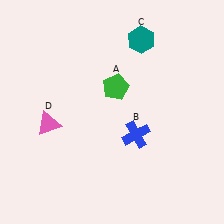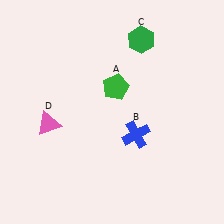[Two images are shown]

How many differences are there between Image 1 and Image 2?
There is 1 difference between the two images.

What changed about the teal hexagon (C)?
In Image 1, C is teal. In Image 2, it changed to green.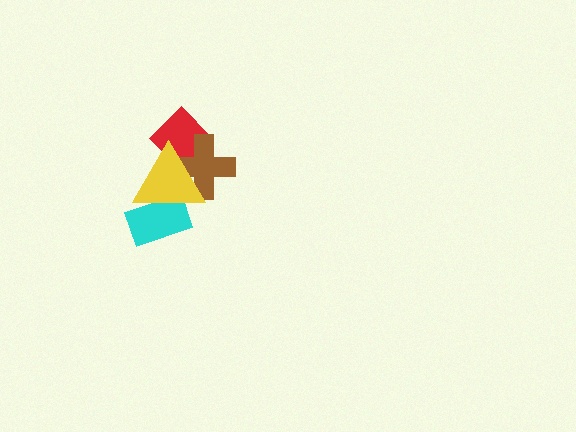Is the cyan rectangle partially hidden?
Yes, it is partially covered by another shape.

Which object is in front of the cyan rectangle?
The yellow triangle is in front of the cyan rectangle.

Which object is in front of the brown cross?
The yellow triangle is in front of the brown cross.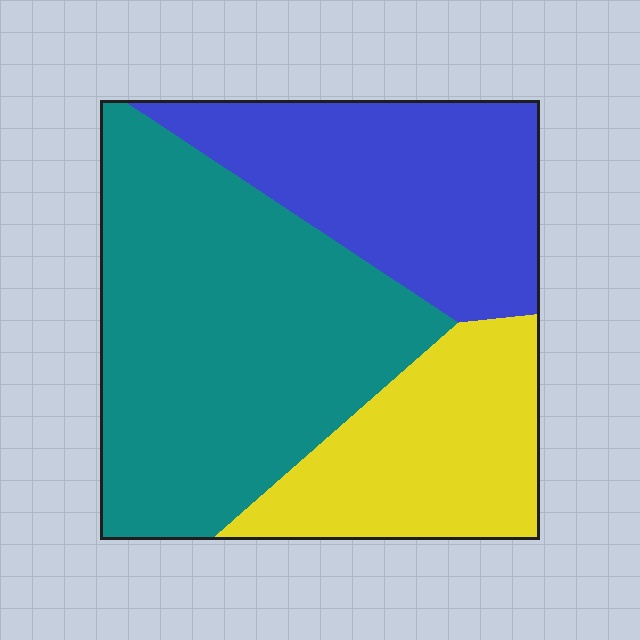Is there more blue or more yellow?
Blue.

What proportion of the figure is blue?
Blue takes up about one quarter (1/4) of the figure.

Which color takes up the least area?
Yellow, at roughly 25%.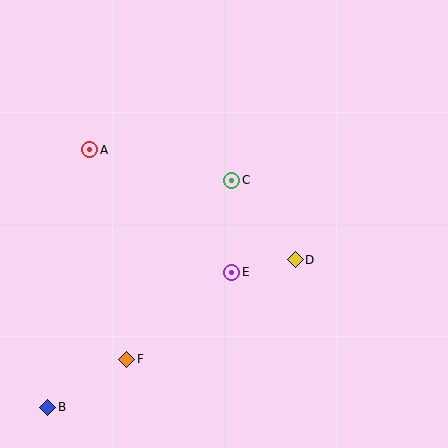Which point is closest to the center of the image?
Point C at (232, 180) is closest to the center.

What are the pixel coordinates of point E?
Point E is at (232, 272).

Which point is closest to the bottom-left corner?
Point B is closest to the bottom-left corner.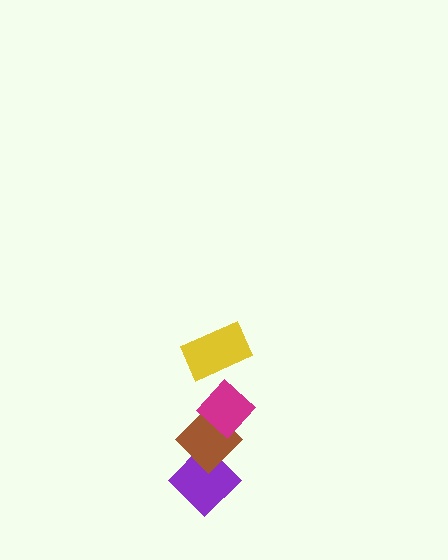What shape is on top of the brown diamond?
The magenta diamond is on top of the brown diamond.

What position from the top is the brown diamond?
The brown diamond is 3rd from the top.